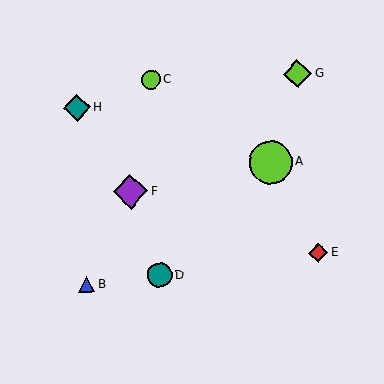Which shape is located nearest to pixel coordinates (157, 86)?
The lime circle (labeled C) at (151, 79) is nearest to that location.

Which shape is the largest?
The lime circle (labeled A) is the largest.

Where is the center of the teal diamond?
The center of the teal diamond is at (77, 108).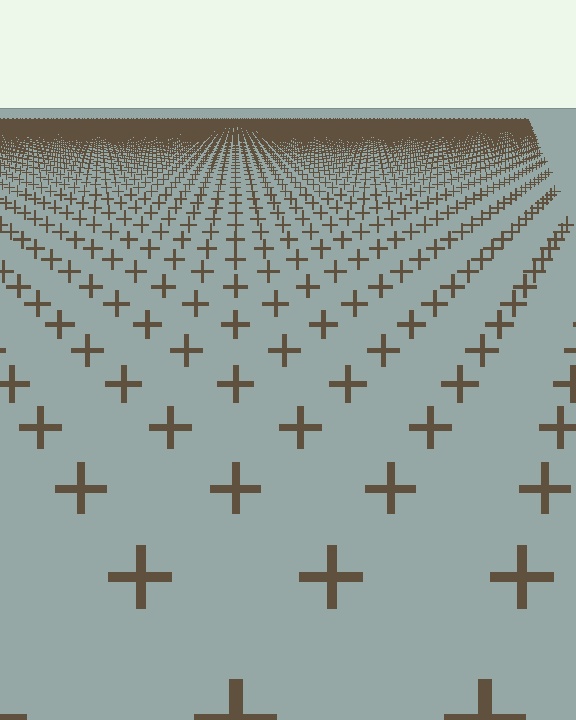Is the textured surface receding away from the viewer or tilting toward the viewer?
The surface is receding away from the viewer. Texture elements get smaller and denser toward the top.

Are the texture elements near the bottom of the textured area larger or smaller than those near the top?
Larger. Near the bottom, elements are closer to the viewer and appear at a bigger on-screen size.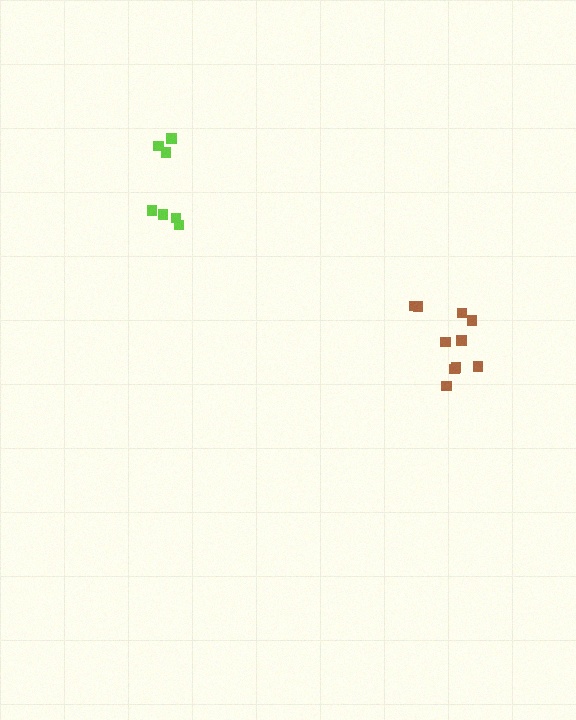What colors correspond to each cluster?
The clusters are colored: lime, brown.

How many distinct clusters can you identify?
There are 2 distinct clusters.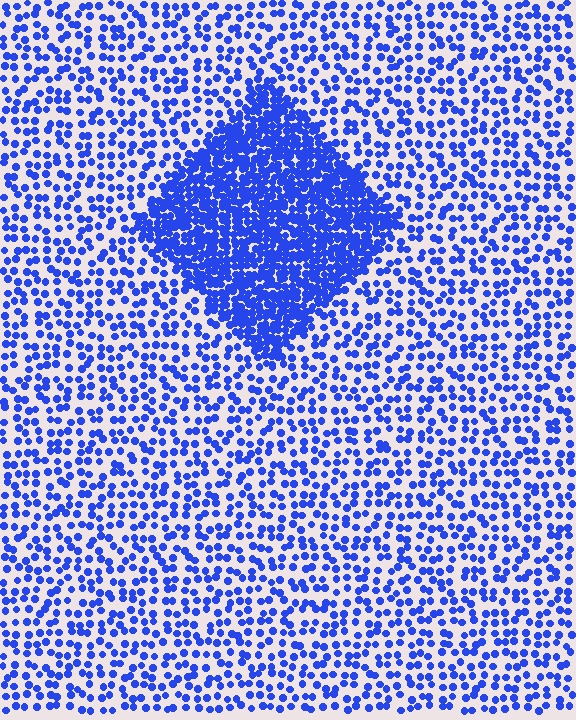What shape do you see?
I see a diamond.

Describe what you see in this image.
The image contains small blue elements arranged at two different densities. A diamond-shaped region is visible where the elements are more densely packed than the surrounding area.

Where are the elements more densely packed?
The elements are more densely packed inside the diamond boundary.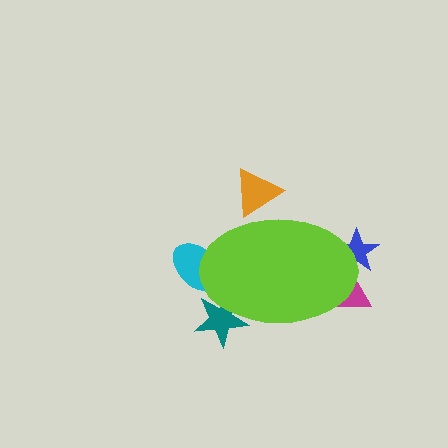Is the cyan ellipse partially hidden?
Yes, the cyan ellipse is partially hidden behind the lime ellipse.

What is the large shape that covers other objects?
A lime ellipse.